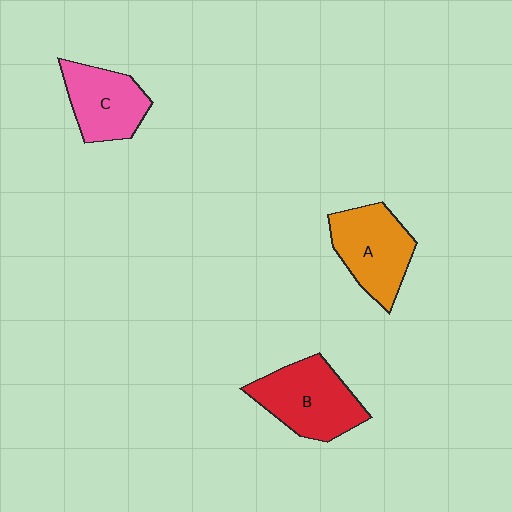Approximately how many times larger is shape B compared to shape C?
Approximately 1.3 times.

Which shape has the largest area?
Shape B (red).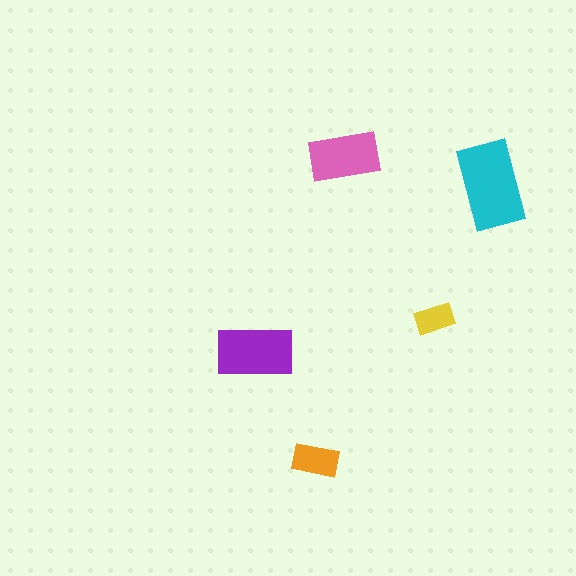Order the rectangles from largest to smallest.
the cyan one, the purple one, the pink one, the orange one, the yellow one.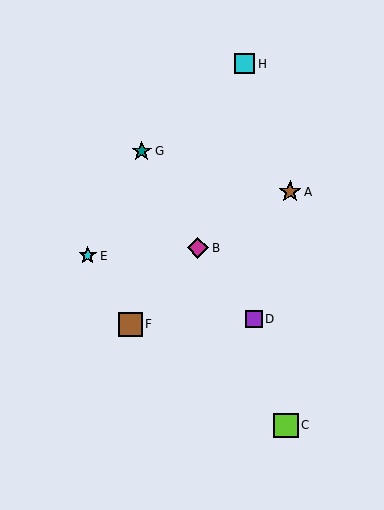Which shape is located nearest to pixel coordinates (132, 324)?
The brown square (labeled F) at (130, 324) is nearest to that location.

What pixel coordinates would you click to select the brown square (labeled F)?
Click at (130, 324) to select the brown square F.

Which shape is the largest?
The lime square (labeled C) is the largest.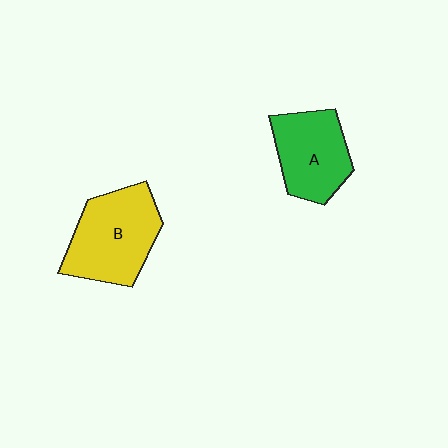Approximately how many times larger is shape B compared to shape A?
Approximately 1.2 times.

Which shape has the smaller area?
Shape A (green).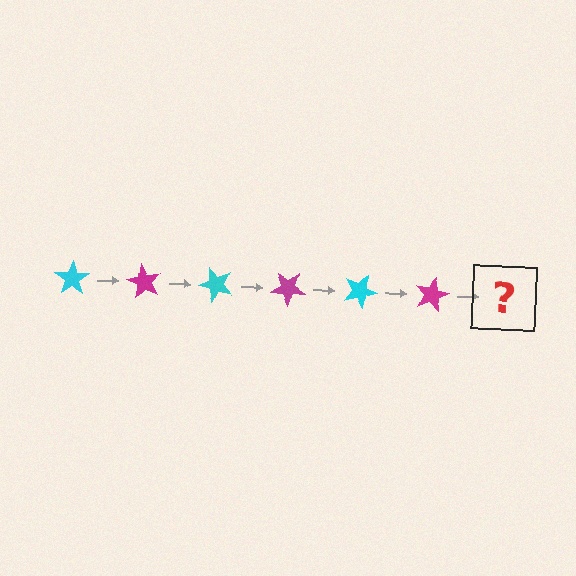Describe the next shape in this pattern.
It should be a cyan star, rotated 360 degrees from the start.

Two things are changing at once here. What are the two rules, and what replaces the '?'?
The two rules are that it rotates 60 degrees each step and the color cycles through cyan and magenta. The '?' should be a cyan star, rotated 360 degrees from the start.